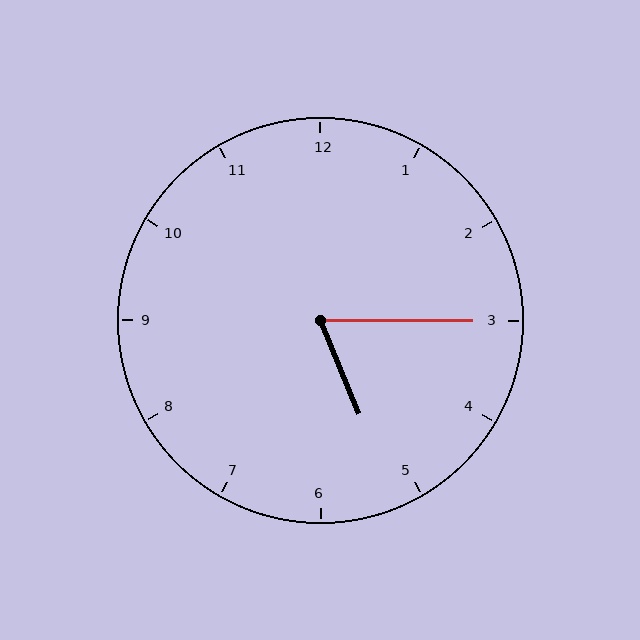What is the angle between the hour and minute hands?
Approximately 68 degrees.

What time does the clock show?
5:15.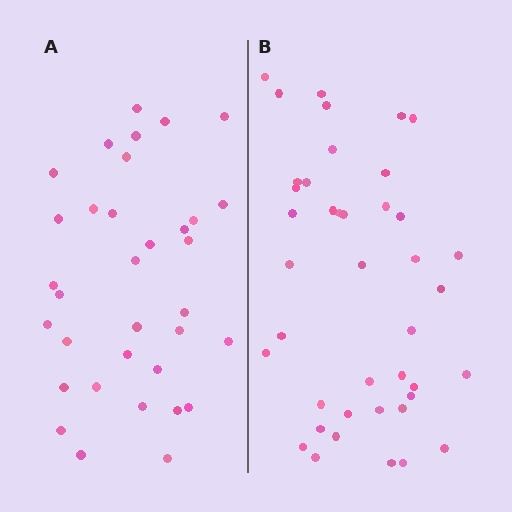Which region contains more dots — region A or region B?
Region B (the right region) has more dots.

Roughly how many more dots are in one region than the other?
Region B has roughly 8 or so more dots than region A.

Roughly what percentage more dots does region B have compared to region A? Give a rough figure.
About 20% more.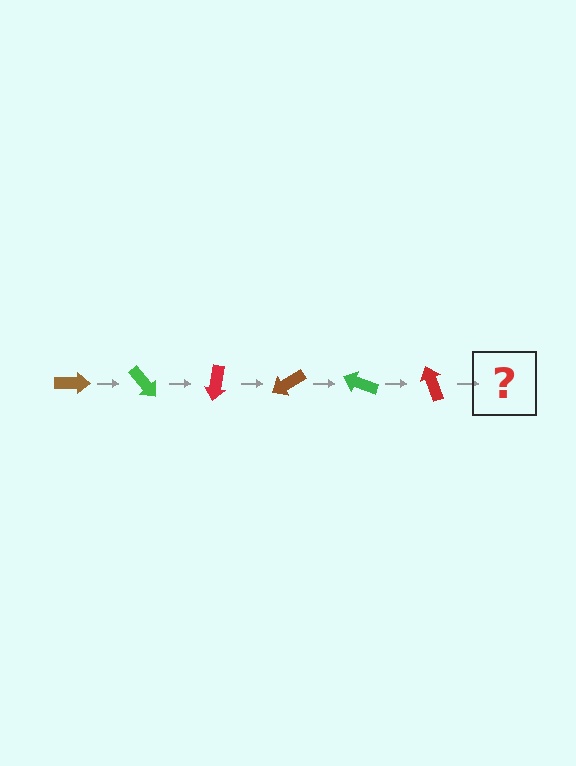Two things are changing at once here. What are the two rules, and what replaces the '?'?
The two rules are that it rotates 50 degrees each step and the color cycles through brown, green, and red. The '?' should be a brown arrow, rotated 300 degrees from the start.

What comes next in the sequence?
The next element should be a brown arrow, rotated 300 degrees from the start.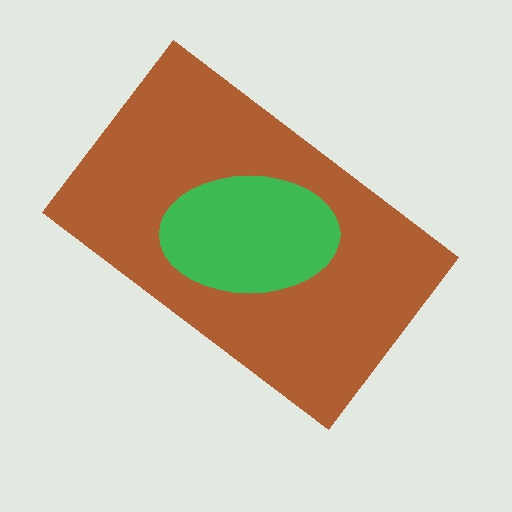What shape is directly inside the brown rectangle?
The green ellipse.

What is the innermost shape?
The green ellipse.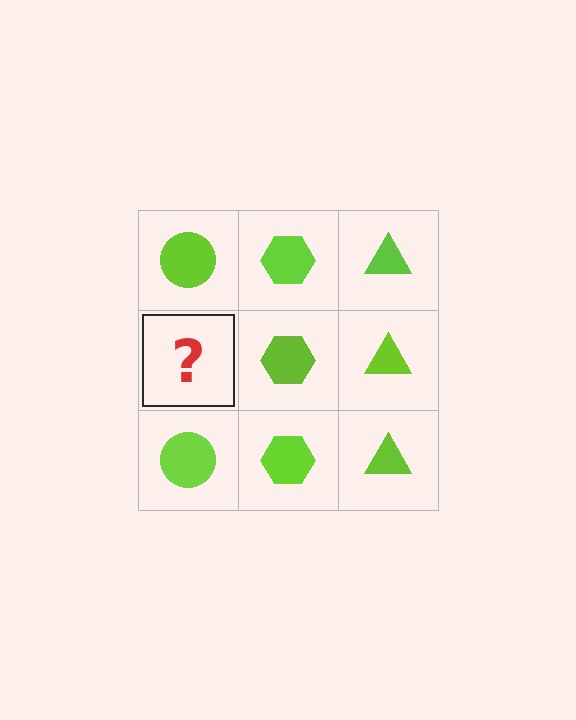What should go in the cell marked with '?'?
The missing cell should contain a lime circle.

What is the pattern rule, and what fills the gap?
The rule is that each column has a consistent shape. The gap should be filled with a lime circle.